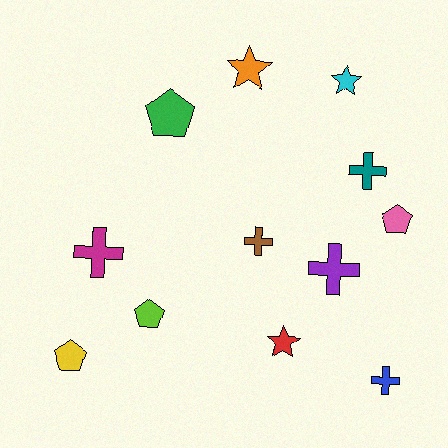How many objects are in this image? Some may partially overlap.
There are 12 objects.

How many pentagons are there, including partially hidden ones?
There are 4 pentagons.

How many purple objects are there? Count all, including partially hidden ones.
There is 1 purple object.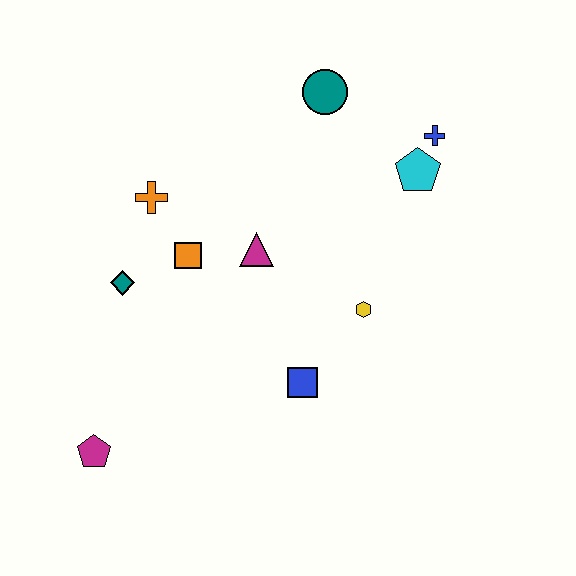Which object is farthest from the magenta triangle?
The magenta pentagon is farthest from the magenta triangle.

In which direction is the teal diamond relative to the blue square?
The teal diamond is to the left of the blue square.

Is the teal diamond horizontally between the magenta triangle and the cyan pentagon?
No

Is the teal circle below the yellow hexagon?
No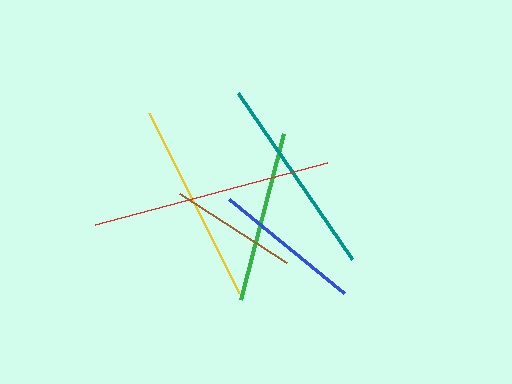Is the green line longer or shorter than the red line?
The red line is longer than the green line.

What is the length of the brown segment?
The brown segment is approximately 127 pixels long.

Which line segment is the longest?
The red line is the longest at approximately 240 pixels.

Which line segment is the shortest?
The brown line is the shortest at approximately 127 pixels.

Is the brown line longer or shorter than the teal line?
The teal line is longer than the brown line.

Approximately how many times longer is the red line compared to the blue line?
The red line is approximately 1.6 times the length of the blue line.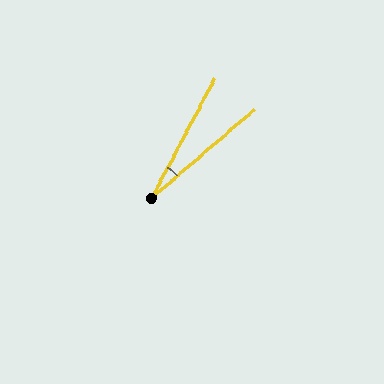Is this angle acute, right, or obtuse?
It is acute.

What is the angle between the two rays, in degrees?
Approximately 21 degrees.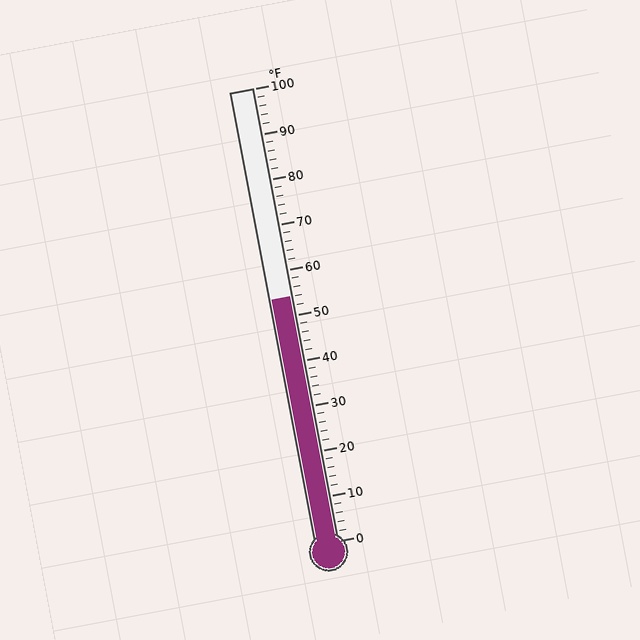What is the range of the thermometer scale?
The thermometer scale ranges from 0°F to 100°F.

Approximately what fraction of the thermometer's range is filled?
The thermometer is filled to approximately 55% of its range.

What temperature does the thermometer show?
The thermometer shows approximately 54°F.